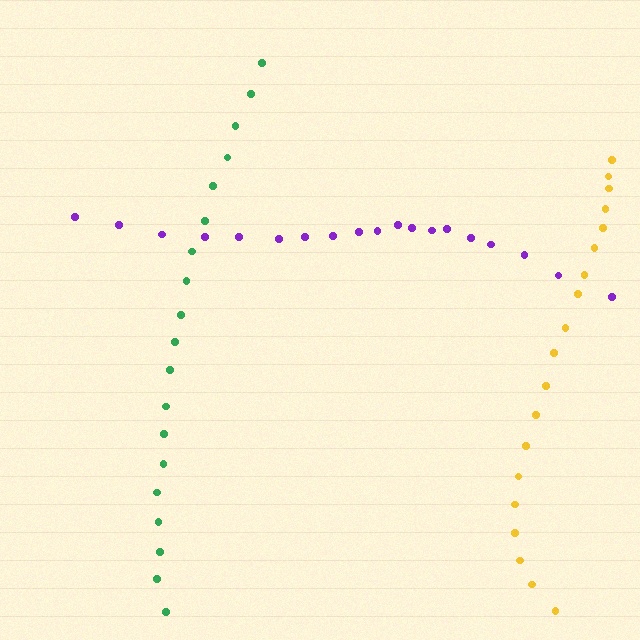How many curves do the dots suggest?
There are 3 distinct paths.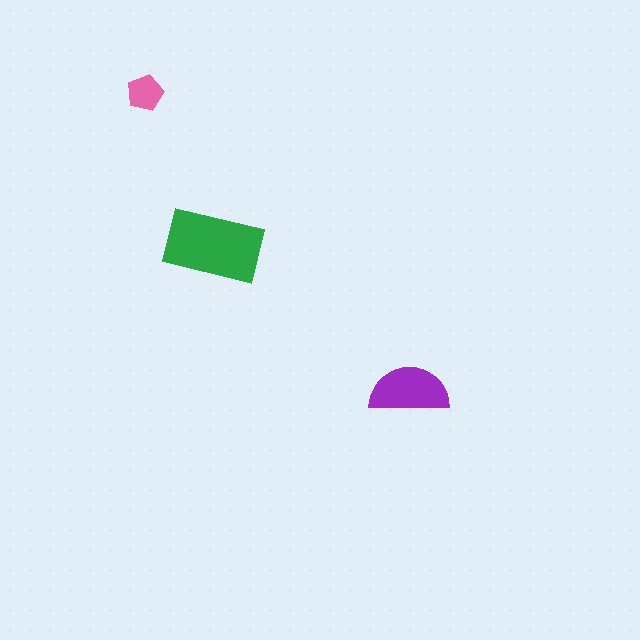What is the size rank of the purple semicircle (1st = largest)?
2nd.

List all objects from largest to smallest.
The green rectangle, the purple semicircle, the pink pentagon.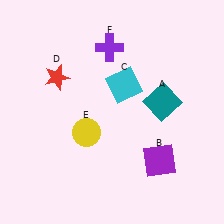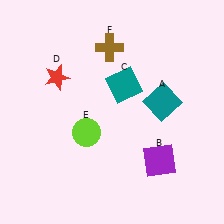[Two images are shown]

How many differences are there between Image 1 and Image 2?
There are 3 differences between the two images.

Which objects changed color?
C changed from cyan to teal. E changed from yellow to lime. F changed from purple to brown.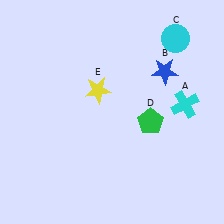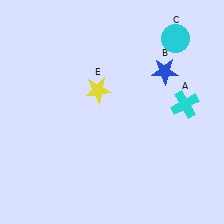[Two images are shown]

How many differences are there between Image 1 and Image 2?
There is 1 difference between the two images.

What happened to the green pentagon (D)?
The green pentagon (D) was removed in Image 2. It was in the bottom-right area of Image 1.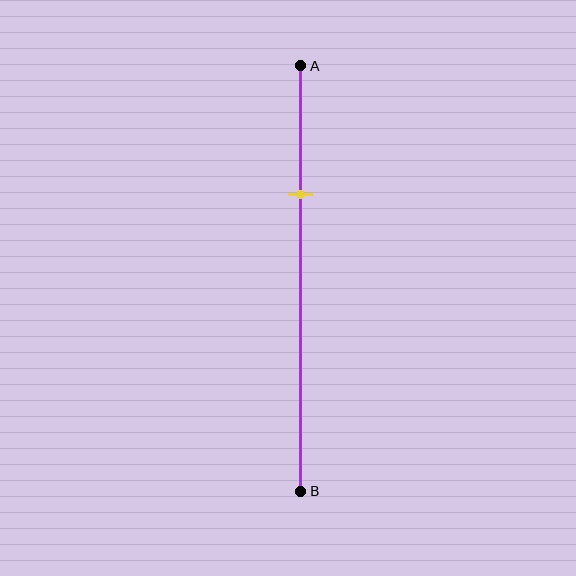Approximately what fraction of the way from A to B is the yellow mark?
The yellow mark is approximately 30% of the way from A to B.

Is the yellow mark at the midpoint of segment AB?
No, the mark is at about 30% from A, not at the 50% midpoint.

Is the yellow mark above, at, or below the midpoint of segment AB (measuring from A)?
The yellow mark is above the midpoint of segment AB.